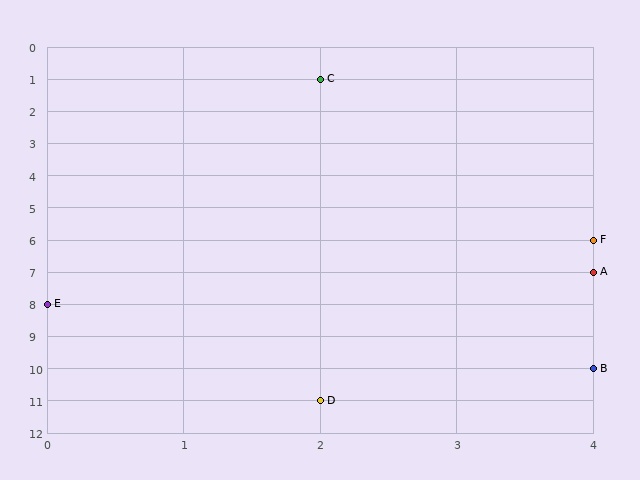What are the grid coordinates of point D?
Point D is at grid coordinates (2, 11).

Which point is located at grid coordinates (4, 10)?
Point B is at (4, 10).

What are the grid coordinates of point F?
Point F is at grid coordinates (4, 6).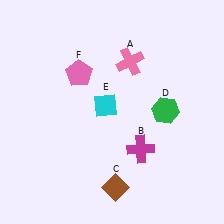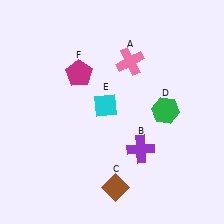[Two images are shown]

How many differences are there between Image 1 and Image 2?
There are 2 differences between the two images.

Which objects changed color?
B changed from magenta to purple. F changed from pink to magenta.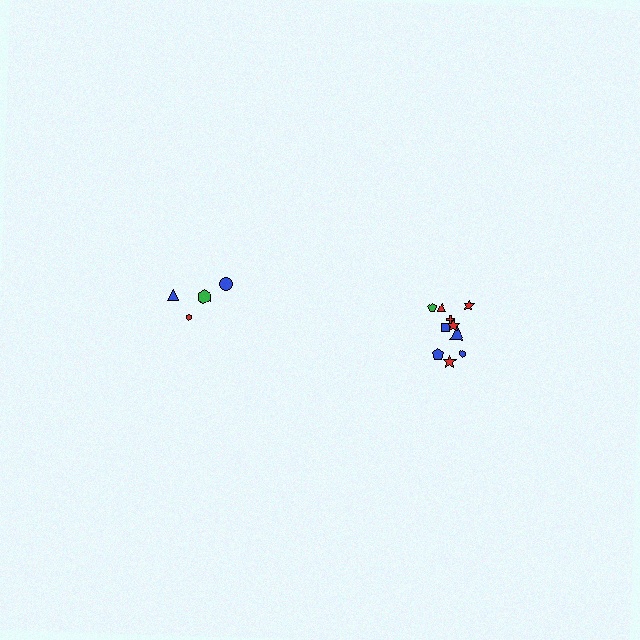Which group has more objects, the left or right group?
The right group.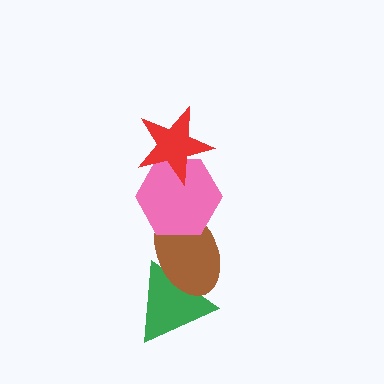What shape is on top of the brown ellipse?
The pink hexagon is on top of the brown ellipse.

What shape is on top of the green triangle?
The brown ellipse is on top of the green triangle.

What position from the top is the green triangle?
The green triangle is 4th from the top.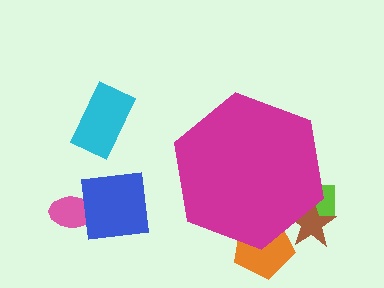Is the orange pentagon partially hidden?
Yes, the orange pentagon is partially hidden behind the magenta hexagon.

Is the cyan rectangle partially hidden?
No, the cyan rectangle is fully visible.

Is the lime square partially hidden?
Yes, the lime square is partially hidden behind the magenta hexagon.